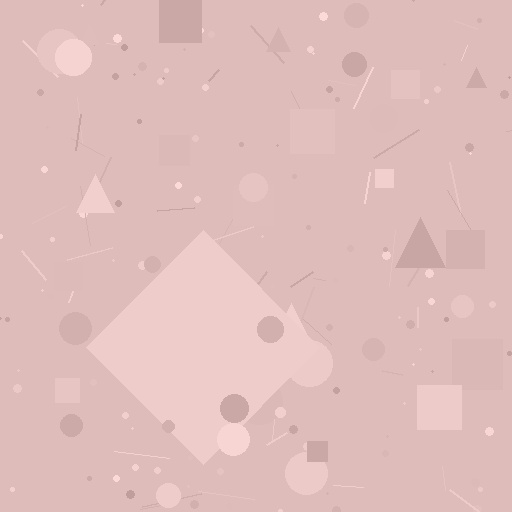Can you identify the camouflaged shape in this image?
The camouflaged shape is a diamond.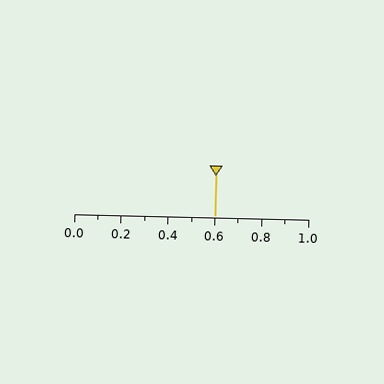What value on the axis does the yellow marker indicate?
The marker indicates approximately 0.6.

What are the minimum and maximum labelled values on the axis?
The axis runs from 0.0 to 1.0.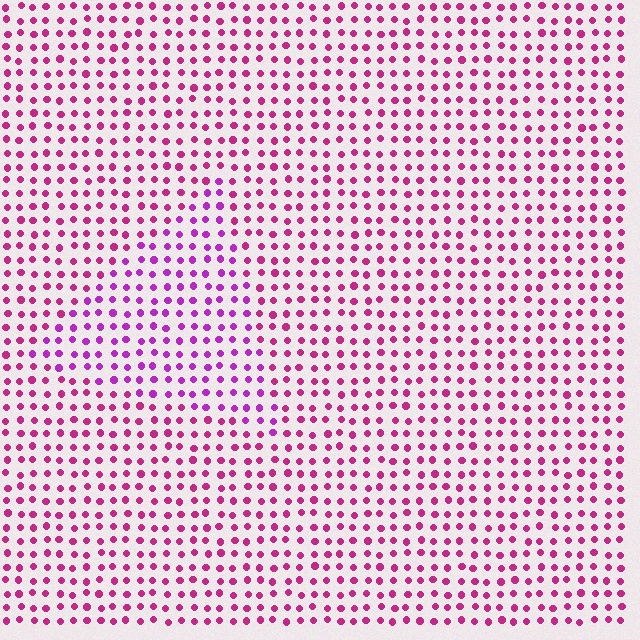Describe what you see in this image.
The image is filled with small magenta elements in a uniform arrangement. A triangle-shaped region is visible where the elements are tinted to a slightly different hue, forming a subtle color boundary.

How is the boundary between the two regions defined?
The boundary is defined purely by a slight shift in hue (about 28 degrees). Spacing, size, and orientation are identical on both sides.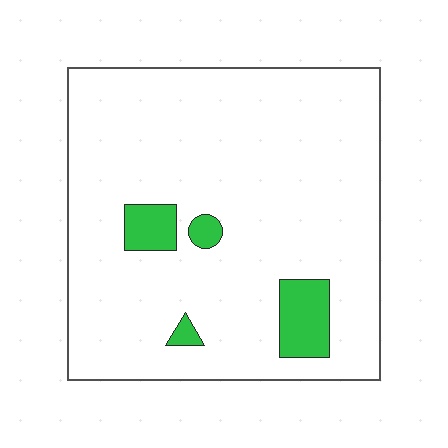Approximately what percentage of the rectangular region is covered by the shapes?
Approximately 10%.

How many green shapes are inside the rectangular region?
4.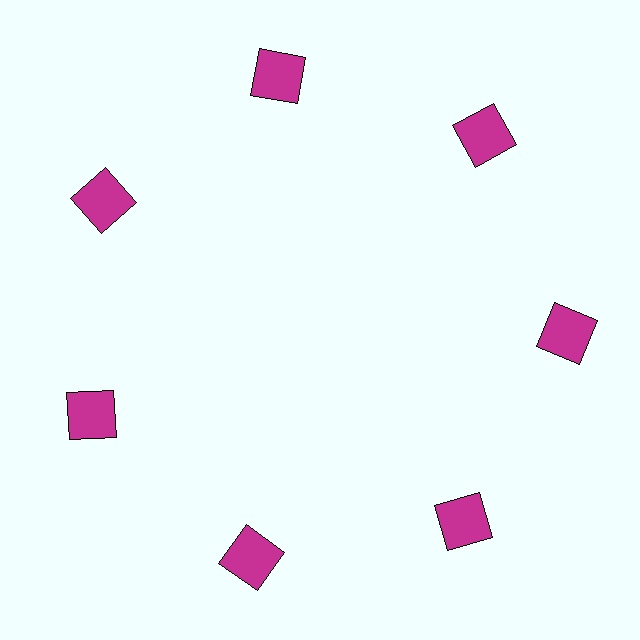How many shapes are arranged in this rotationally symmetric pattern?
There are 7 shapes, arranged in 7 groups of 1.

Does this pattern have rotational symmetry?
Yes, this pattern has 7-fold rotational symmetry. It looks the same after rotating 51 degrees around the center.